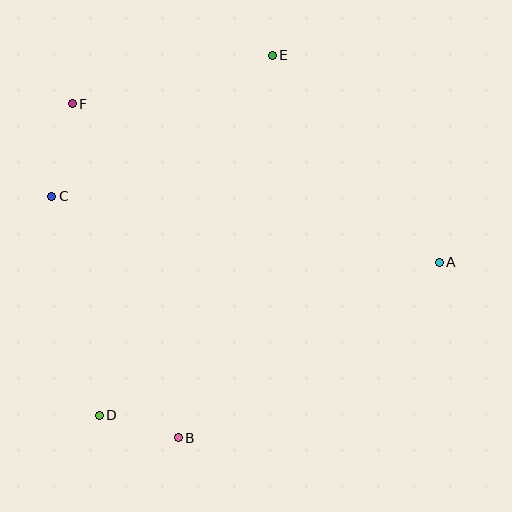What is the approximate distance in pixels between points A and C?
The distance between A and C is approximately 393 pixels.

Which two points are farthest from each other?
Points A and F are farthest from each other.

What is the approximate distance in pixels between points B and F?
The distance between B and F is approximately 350 pixels.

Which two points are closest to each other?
Points B and D are closest to each other.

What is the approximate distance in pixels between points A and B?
The distance between A and B is approximately 315 pixels.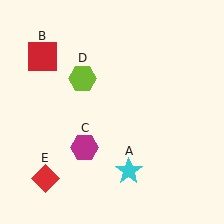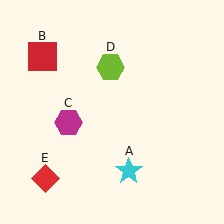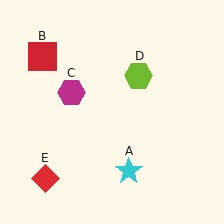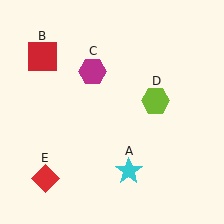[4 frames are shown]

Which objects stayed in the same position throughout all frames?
Cyan star (object A) and red square (object B) and red diamond (object E) remained stationary.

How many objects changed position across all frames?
2 objects changed position: magenta hexagon (object C), lime hexagon (object D).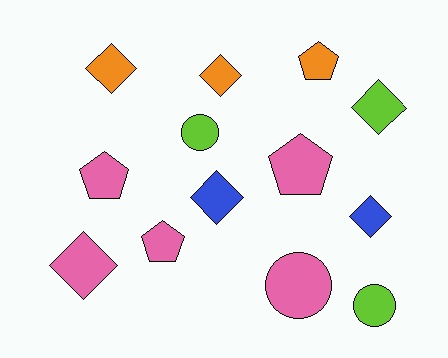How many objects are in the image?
There are 13 objects.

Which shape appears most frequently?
Diamond, with 6 objects.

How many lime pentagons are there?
There are no lime pentagons.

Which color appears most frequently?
Pink, with 5 objects.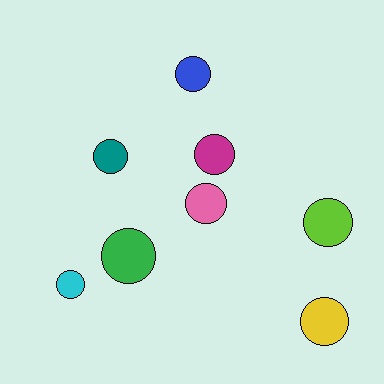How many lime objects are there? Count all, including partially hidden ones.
There is 1 lime object.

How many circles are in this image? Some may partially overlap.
There are 8 circles.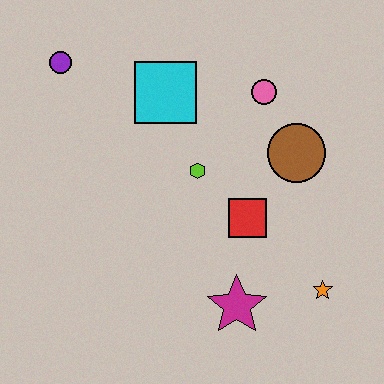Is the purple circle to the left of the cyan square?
Yes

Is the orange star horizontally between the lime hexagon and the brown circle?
No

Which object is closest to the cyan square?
The lime hexagon is closest to the cyan square.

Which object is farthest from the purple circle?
The orange star is farthest from the purple circle.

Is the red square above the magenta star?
Yes